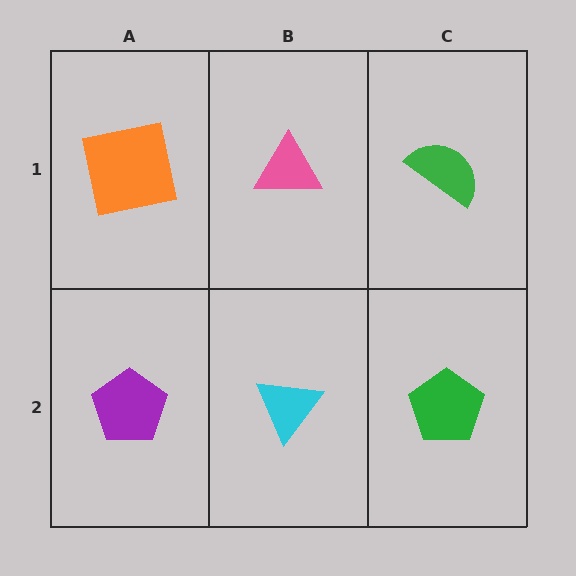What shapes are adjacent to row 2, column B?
A pink triangle (row 1, column B), a purple pentagon (row 2, column A), a green pentagon (row 2, column C).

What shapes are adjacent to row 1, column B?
A cyan triangle (row 2, column B), an orange square (row 1, column A), a green semicircle (row 1, column C).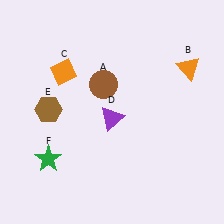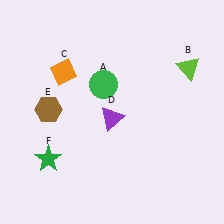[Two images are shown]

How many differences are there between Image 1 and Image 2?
There are 2 differences between the two images.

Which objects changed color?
A changed from brown to green. B changed from orange to lime.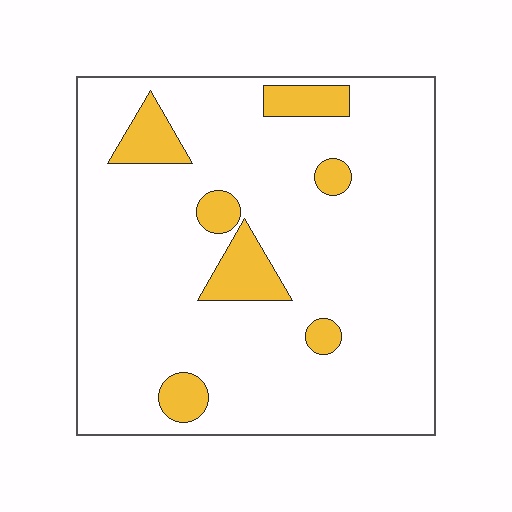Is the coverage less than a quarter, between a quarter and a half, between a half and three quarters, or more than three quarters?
Less than a quarter.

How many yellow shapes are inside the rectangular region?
7.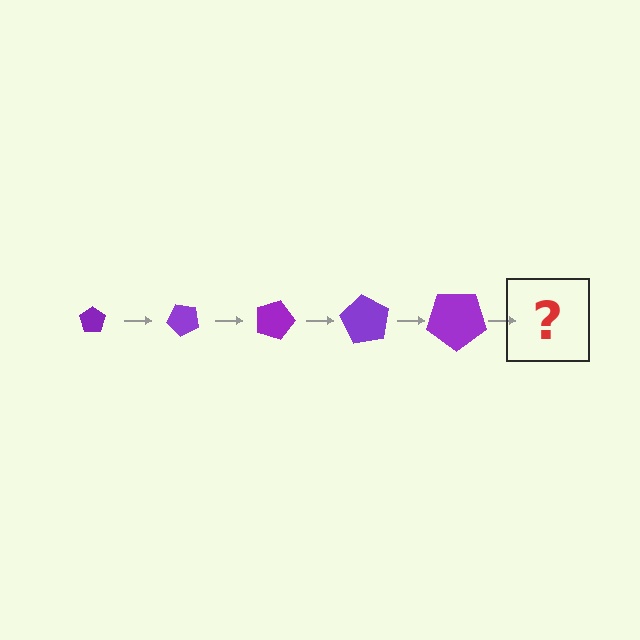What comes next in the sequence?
The next element should be a pentagon, larger than the previous one and rotated 225 degrees from the start.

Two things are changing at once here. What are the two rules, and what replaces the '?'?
The two rules are that the pentagon grows larger each step and it rotates 45 degrees each step. The '?' should be a pentagon, larger than the previous one and rotated 225 degrees from the start.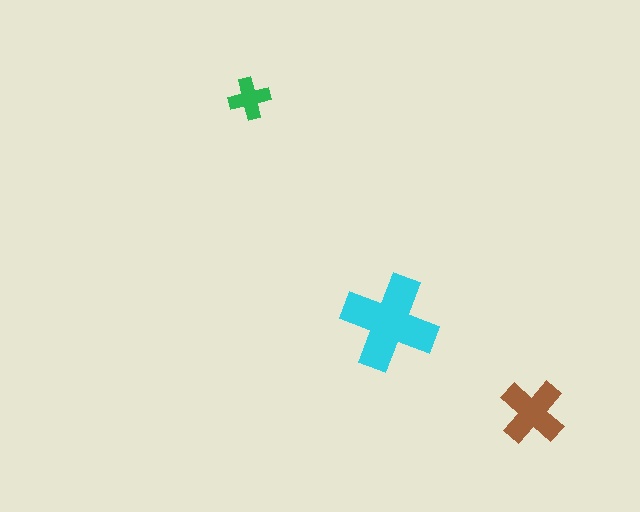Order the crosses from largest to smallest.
the cyan one, the brown one, the green one.